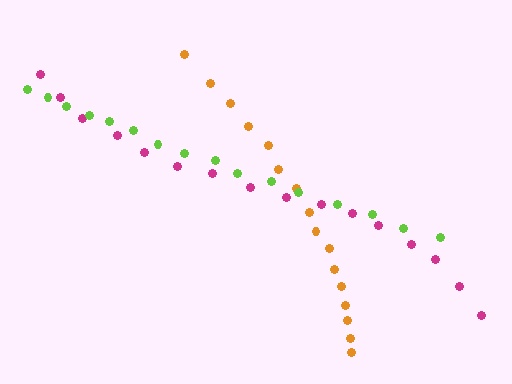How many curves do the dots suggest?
There are 3 distinct paths.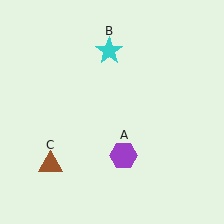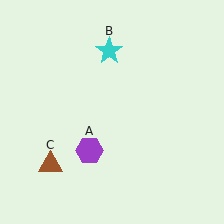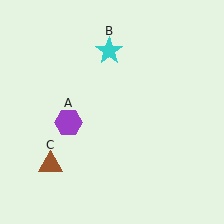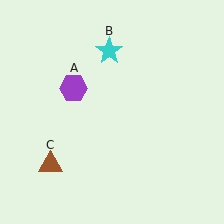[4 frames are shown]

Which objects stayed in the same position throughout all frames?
Cyan star (object B) and brown triangle (object C) remained stationary.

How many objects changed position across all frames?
1 object changed position: purple hexagon (object A).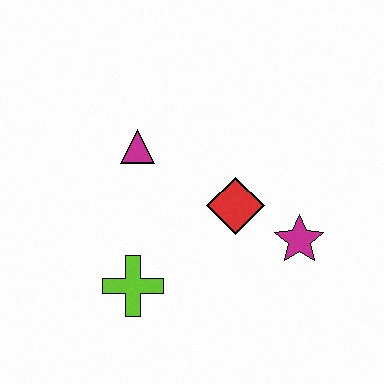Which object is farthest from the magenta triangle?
The magenta star is farthest from the magenta triangle.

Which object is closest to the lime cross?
The red diamond is closest to the lime cross.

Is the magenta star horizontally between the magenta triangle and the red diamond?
No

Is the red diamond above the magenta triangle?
No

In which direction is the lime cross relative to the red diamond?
The lime cross is to the left of the red diamond.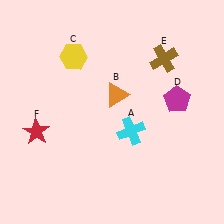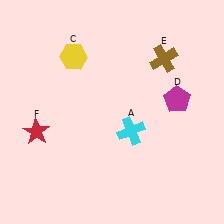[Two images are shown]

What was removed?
The orange triangle (B) was removed in Image 2.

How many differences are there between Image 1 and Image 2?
There is 1 difference between the two images.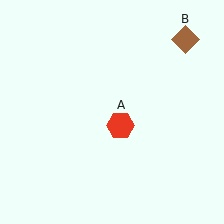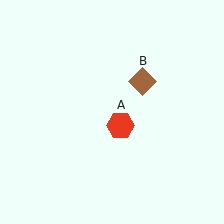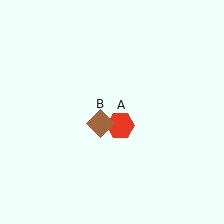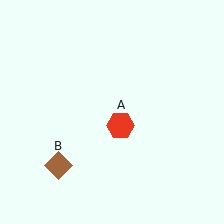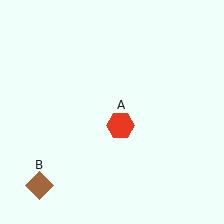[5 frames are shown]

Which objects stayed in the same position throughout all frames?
Red hexagon (object A) remained stationary.